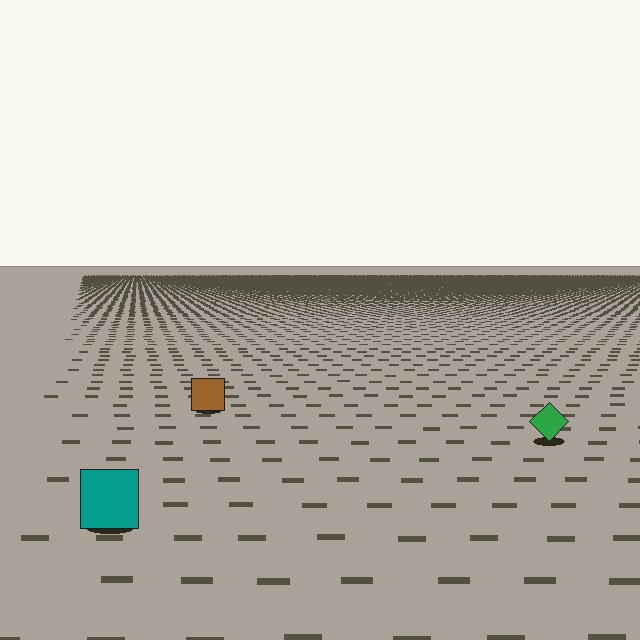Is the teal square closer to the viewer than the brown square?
Yes. The teal square is closer — you can tell from the texture gradient: the ground texture is coarser near it.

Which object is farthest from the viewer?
The brown square is farthest from the viewer. It appears smaller and the ground texture around it is denser.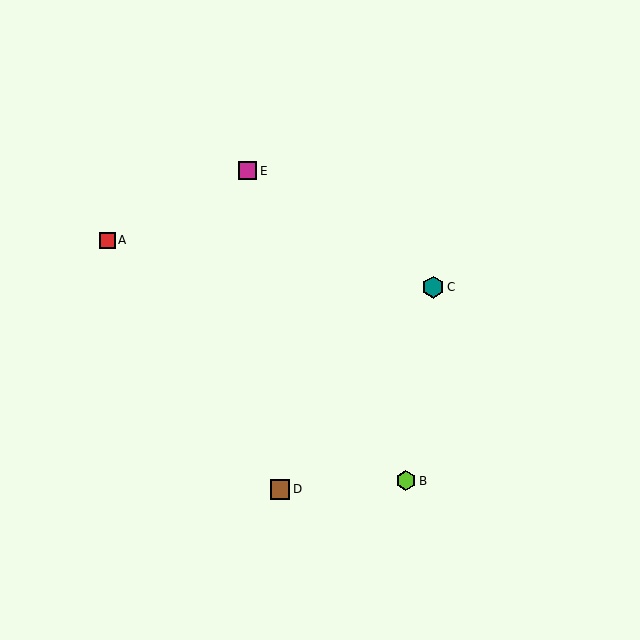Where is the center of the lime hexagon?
The center of the lime hexagon is at (406, 481).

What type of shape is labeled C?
Shape C is a teal hexagon.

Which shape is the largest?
The teal hexagon (labeled C) is the largest.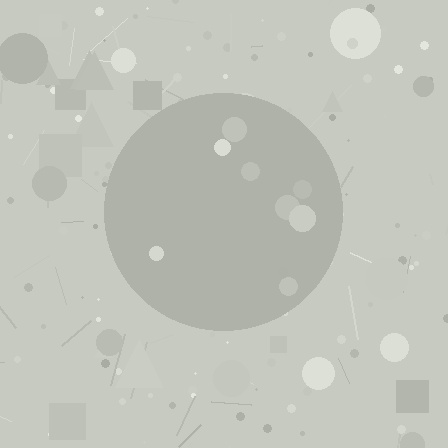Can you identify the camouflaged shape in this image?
The camouflaged shape is a circle.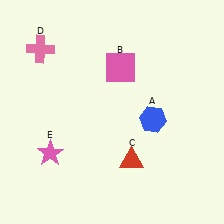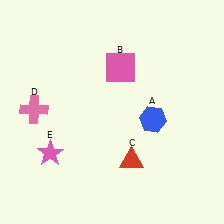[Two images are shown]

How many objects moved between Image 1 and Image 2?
1 object moved between the two images.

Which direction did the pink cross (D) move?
The pink cross (D) moved down.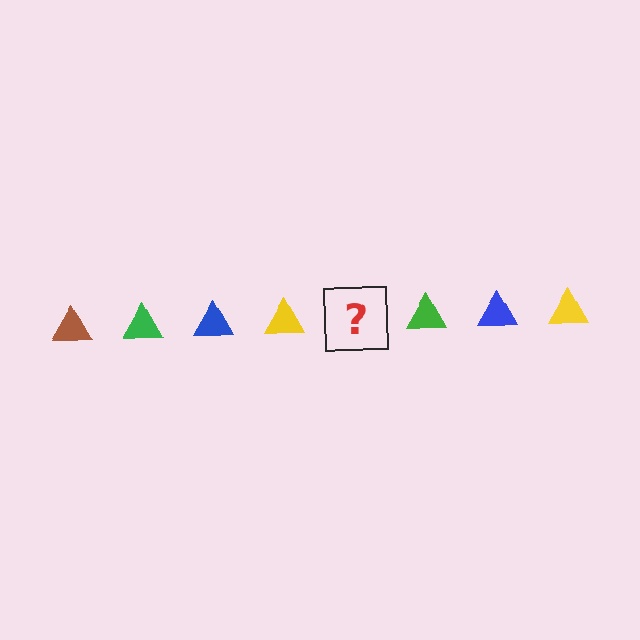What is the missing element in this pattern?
The missing element is a brown triangle.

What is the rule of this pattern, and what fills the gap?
The rule is that the pattern cycles through brown, green, blue, yellow triangles. The gap should be filled with a brown triangle.